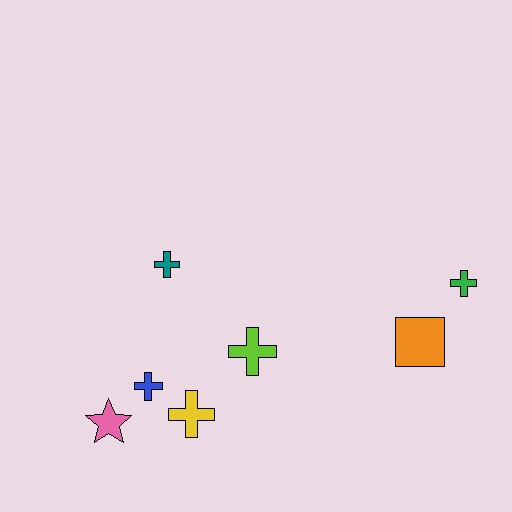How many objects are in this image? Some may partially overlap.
There are 7 objects.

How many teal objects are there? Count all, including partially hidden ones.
There is 1 teal object.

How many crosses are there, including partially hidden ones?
There are 5 crosses.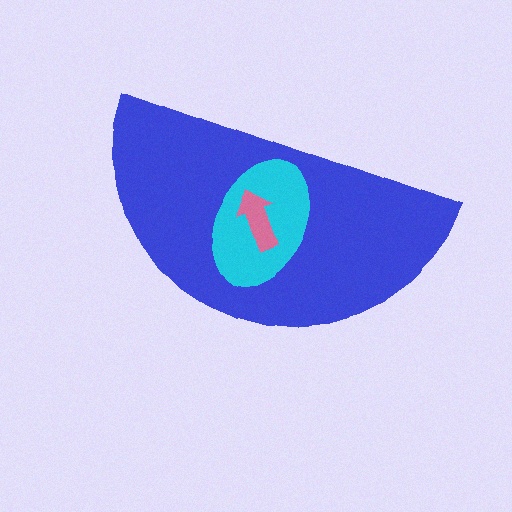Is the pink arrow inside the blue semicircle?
Yes.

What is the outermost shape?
The blue semicircle.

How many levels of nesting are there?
3.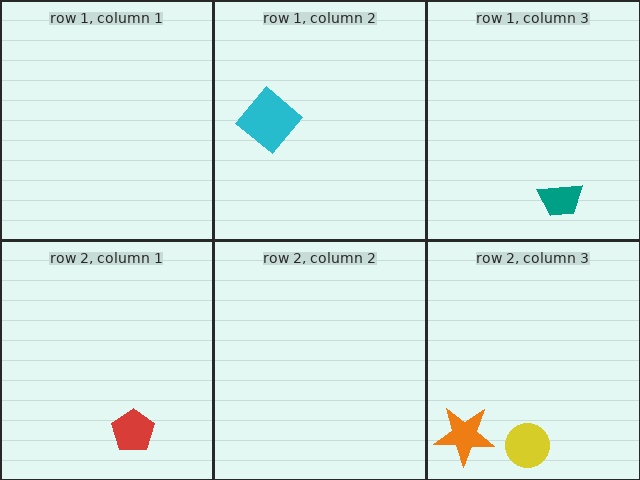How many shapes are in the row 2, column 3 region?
2.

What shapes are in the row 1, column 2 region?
The cyan diamond.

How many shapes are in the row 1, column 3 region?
1.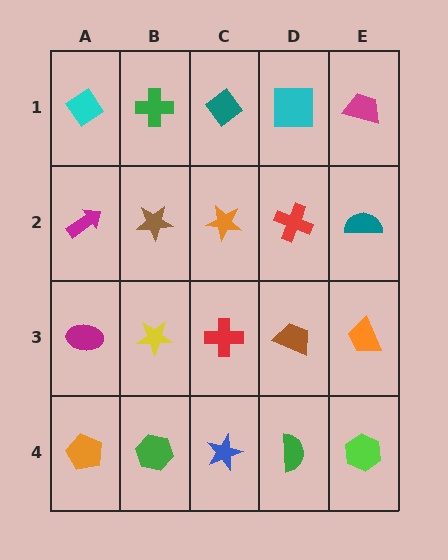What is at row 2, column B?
A brown star.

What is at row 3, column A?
A magenta ellipse.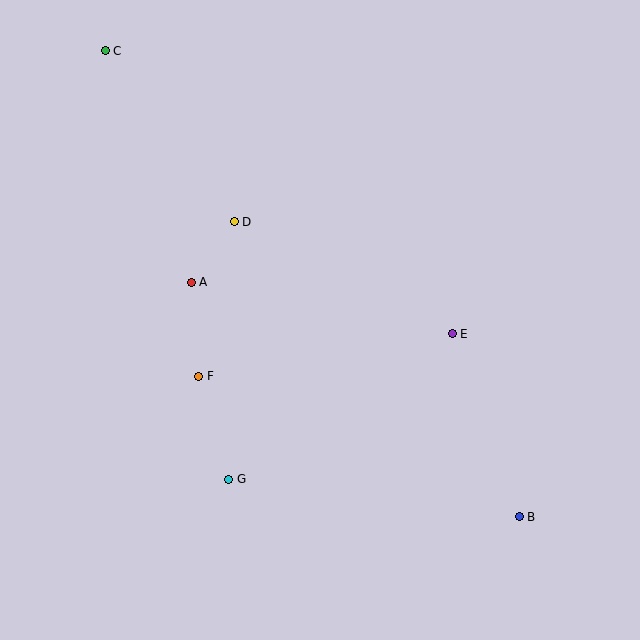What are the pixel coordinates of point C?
Point C is at (105, 51).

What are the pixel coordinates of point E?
Point E is at (452, 334).